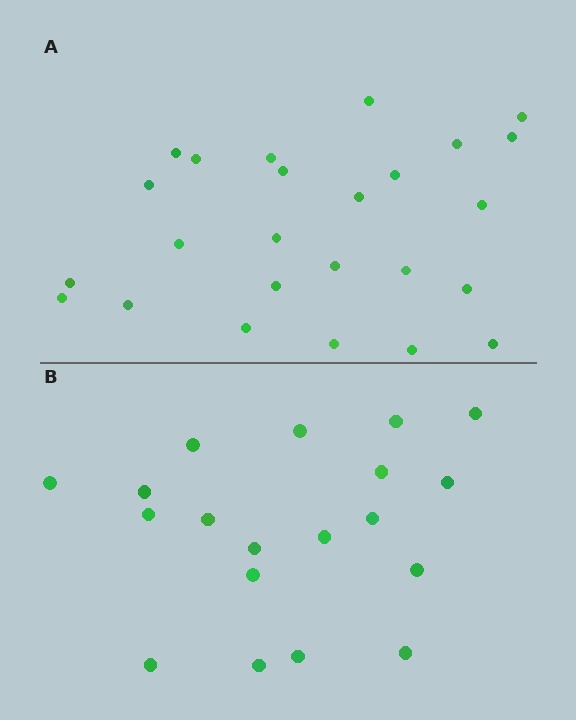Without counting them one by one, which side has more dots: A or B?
Region A (the top region) has more dots.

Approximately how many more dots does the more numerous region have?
Region A has about 6 more dots than region B.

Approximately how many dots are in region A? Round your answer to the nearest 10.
About 20 dots. (The exact count is 25, which rounds to 20.)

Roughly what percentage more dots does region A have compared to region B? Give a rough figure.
About 30% more.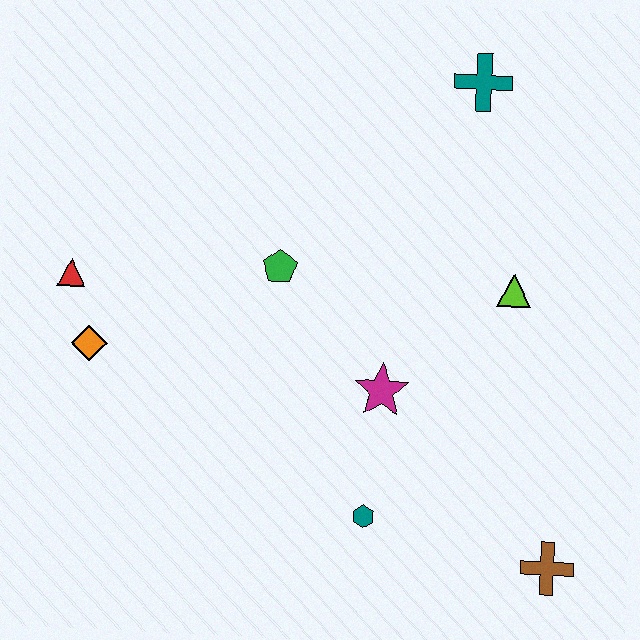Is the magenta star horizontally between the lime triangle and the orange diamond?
Yes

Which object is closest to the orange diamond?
The red triangle is closest to the orange diamond.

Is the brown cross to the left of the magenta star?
No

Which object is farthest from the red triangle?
The brown cross is farthest from the red triangle.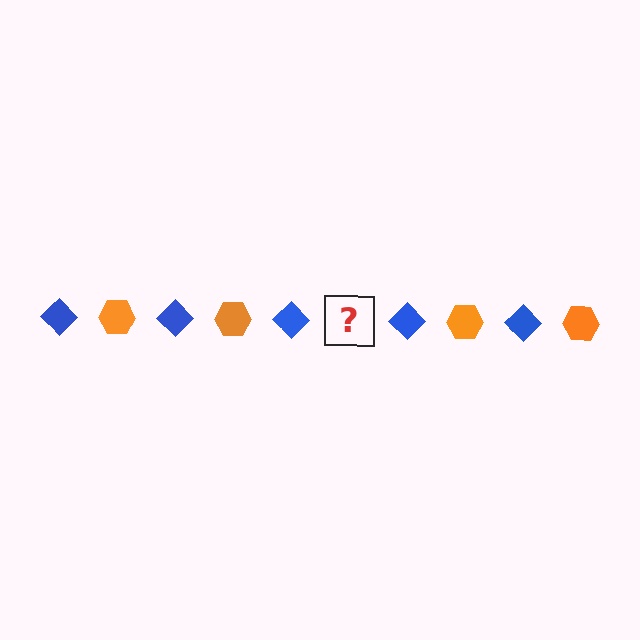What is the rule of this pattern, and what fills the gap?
The rule is that the pattern alternates between blue diamond and orange hexagon. The gap should be filled with an orange hexagon.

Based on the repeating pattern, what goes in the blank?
The blank should be an orange hexagon.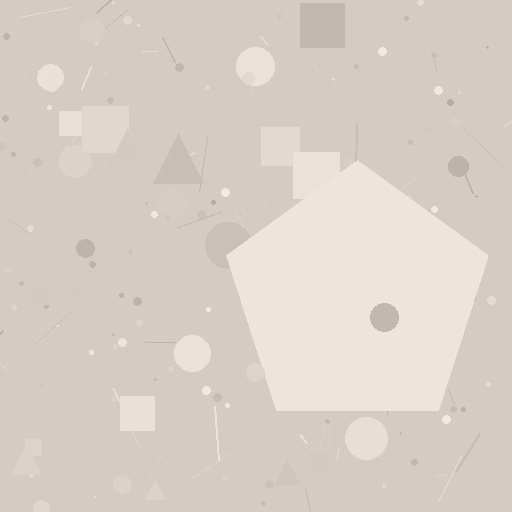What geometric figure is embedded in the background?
A pentagon is embedded in the background.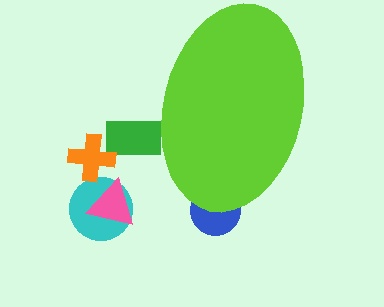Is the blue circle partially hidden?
Yes, the blue circle is partially hidden behind the lime ellipse.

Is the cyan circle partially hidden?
No, the cyan circle is fully visible.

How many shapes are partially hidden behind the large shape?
2 shapes are partially hidden.